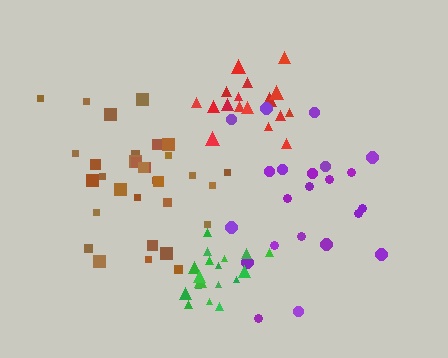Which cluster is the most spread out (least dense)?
Purple.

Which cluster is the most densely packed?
Green.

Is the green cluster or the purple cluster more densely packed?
Green.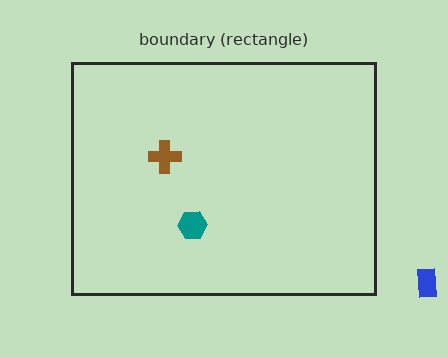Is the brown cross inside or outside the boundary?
Inside.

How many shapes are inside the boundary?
2 inside, 1 outside.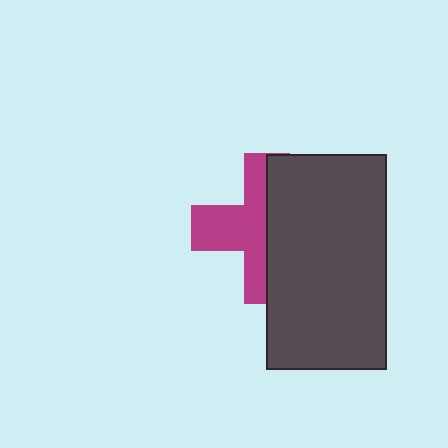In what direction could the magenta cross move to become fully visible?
The magenta cross could move left. That would shift it out from behind the dark gray rectangle entirely.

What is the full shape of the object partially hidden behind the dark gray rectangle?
The partially hidden object is a magenta cross.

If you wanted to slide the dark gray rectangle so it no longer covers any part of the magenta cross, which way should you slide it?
Slide it right — that is the most direct way to separate the two shapes.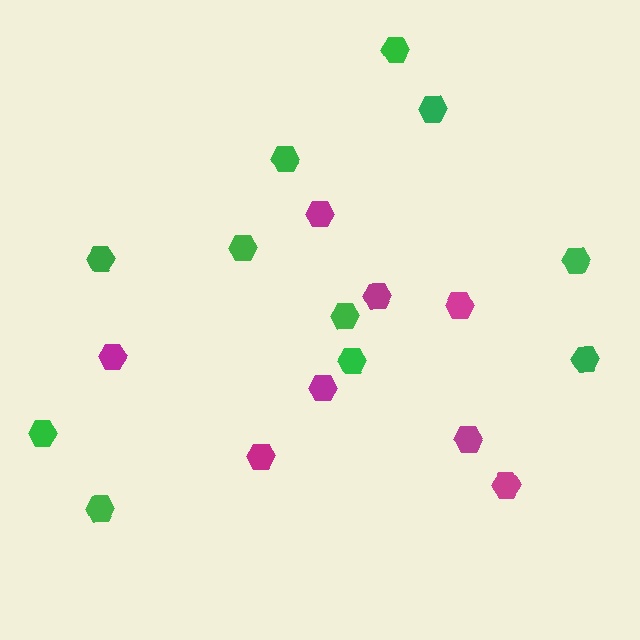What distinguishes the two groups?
There are 2 groups: one group of green hexagons (11) and one group of magenta hexagons (8).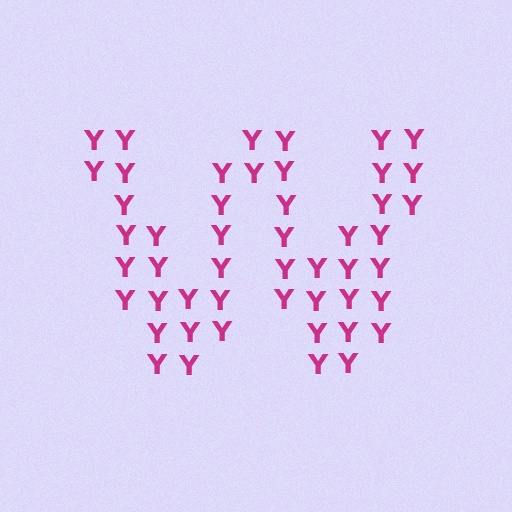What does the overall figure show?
The overall figure shows the letter W.